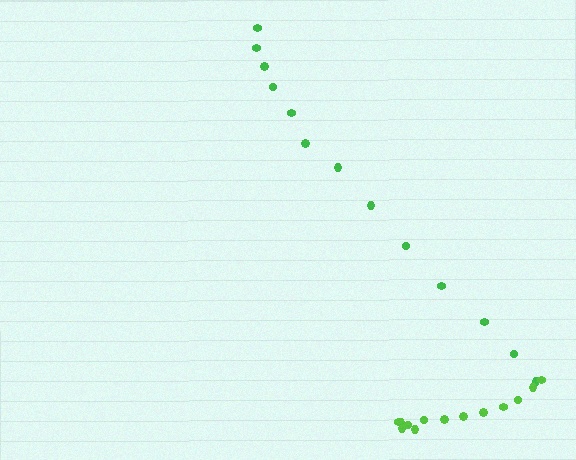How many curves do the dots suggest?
There are 2 distinct paths.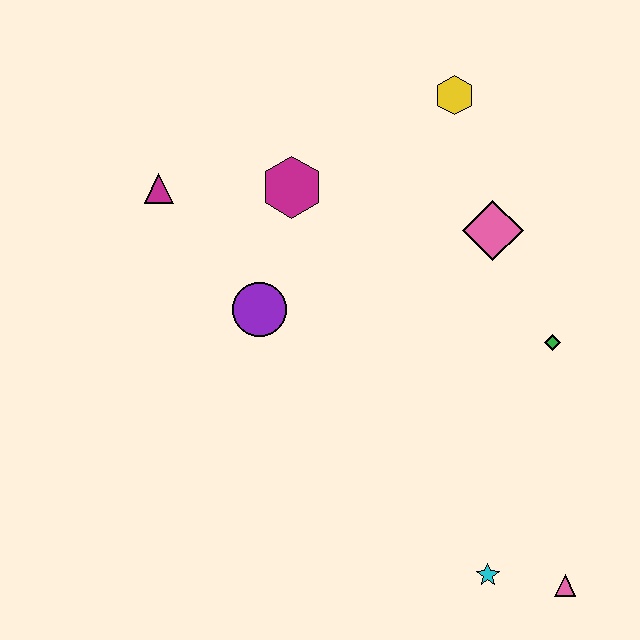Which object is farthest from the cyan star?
The magenta triangle is farthest from the cyan star.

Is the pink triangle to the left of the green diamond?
No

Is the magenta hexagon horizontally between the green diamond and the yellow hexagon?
No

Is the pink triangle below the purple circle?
Yes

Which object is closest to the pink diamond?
The green diamond is closest to the pink diamond.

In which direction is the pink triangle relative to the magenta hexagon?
The pink triangle is below the magenta hexagon.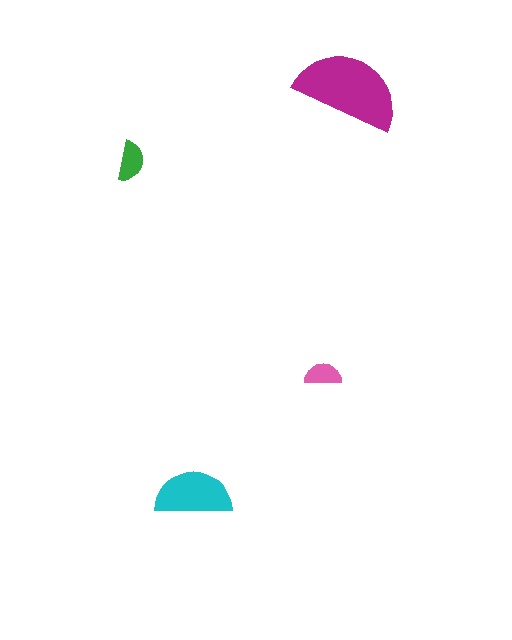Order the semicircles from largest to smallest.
the magenta one, the cyan one, the green one, the pink one.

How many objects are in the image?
There are 4 objects in the image.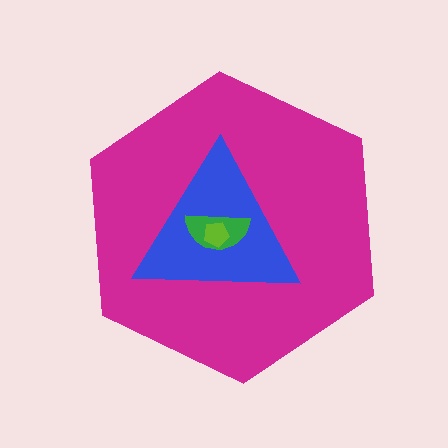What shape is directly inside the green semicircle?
The lime pentagon.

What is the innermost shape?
The lime pentagon.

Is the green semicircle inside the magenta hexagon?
Yes.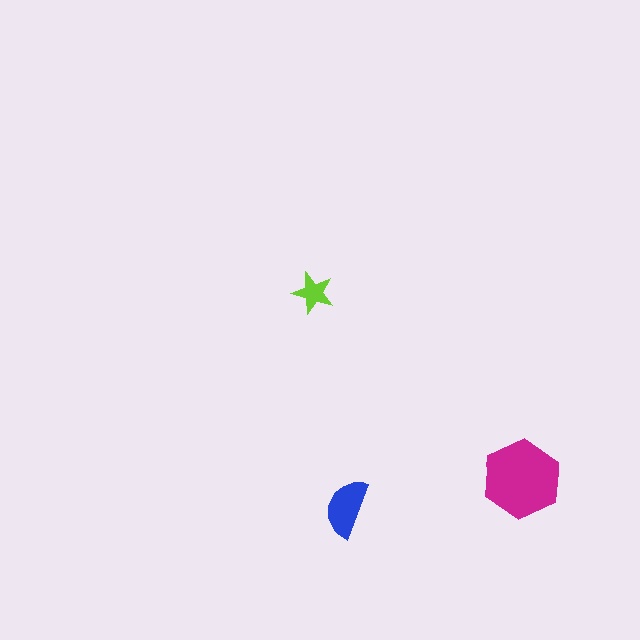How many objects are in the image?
There are 3 objects in the image.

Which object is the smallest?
The lime star.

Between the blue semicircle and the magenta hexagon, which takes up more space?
The magenta hexagon.